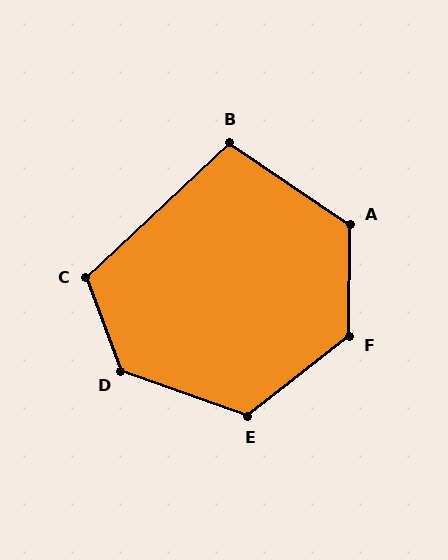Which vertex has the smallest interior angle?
B, at approximately 102 degrees.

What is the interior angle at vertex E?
Approximately 123 degrees (obtuse).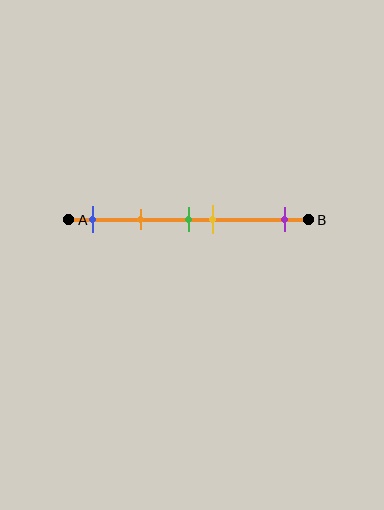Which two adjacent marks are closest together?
The green and yellow marks are the closest adjacent pair.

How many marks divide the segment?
There are 5 marks dividing the segment.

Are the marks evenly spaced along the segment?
No, the marks are not evenly spaced.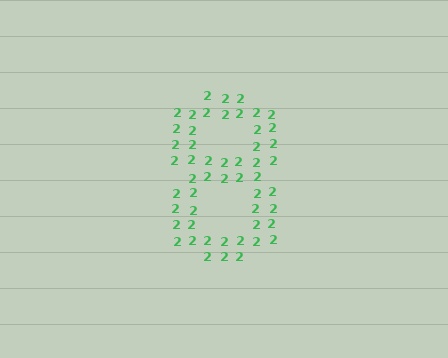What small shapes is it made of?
It is made of small digit 2's.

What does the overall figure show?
The overall figure shows the digit 8.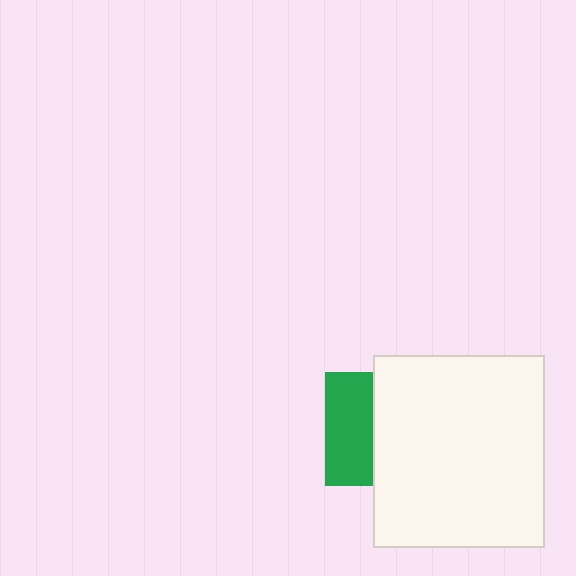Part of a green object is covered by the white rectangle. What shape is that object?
It is a square.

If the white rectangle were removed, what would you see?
You would see the complete green square.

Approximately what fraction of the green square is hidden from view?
Roughly 57% of the green square is hidden behind the white rectangle.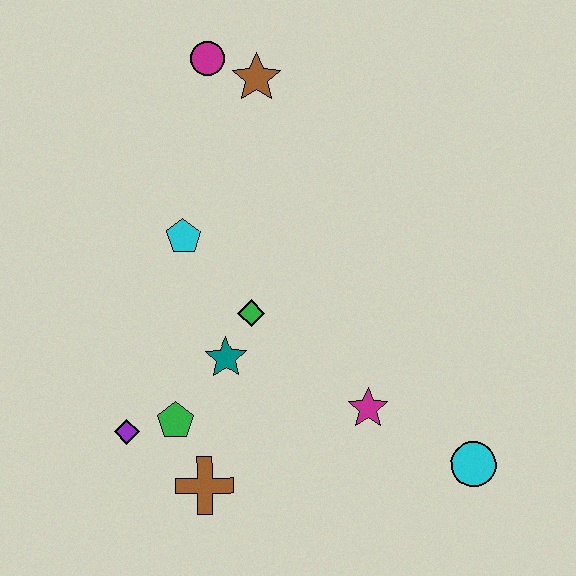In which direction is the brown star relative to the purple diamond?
The brown star is above the purple diamond.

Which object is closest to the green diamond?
The teal star is closest to the green diamond.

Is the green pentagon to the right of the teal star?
No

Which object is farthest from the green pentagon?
The magenta circle is farthest from the green pentagon.